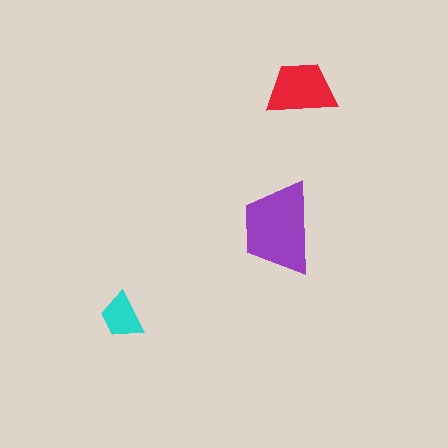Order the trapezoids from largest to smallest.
the purple one, the red one, the cyan one.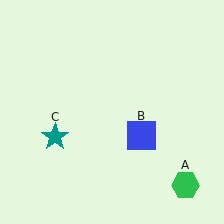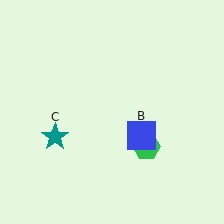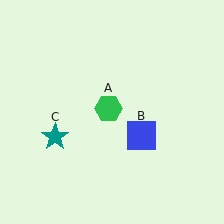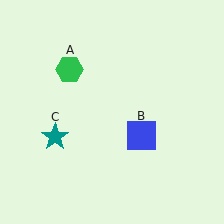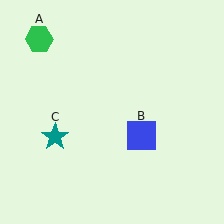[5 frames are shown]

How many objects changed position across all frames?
1 object changed position: green hexagon (object A).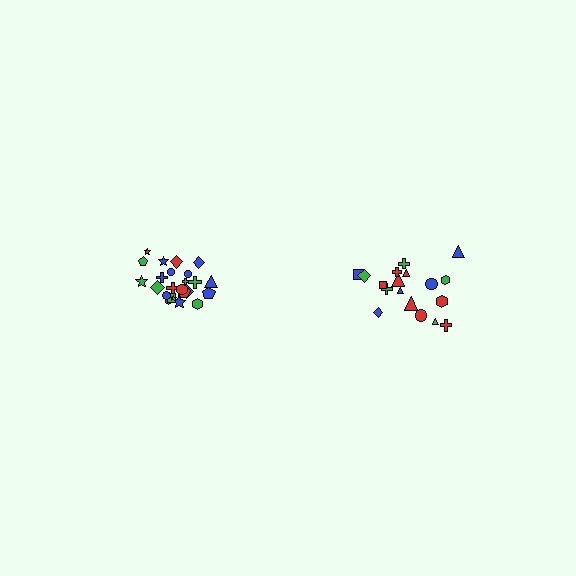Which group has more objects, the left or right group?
The left group.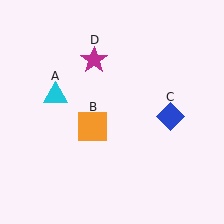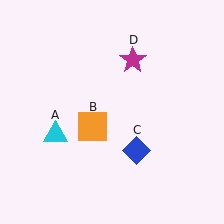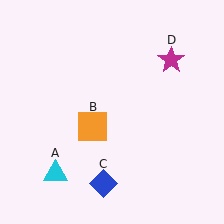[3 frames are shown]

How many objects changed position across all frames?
3 objects changed position: cyan triangle (object A), blue diamond (object C), magenta star (object D).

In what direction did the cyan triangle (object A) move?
The cyan triangle (object A) moved down.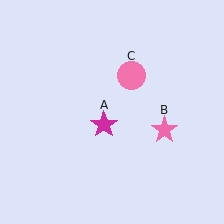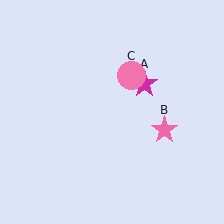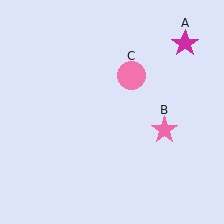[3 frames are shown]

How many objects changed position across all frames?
1 object changed position: magenta star (object A).